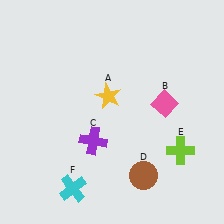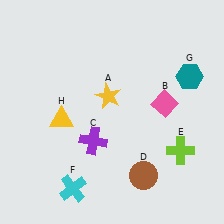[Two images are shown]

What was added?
A teal hexagon (G), a yellow triangle (H) were added in Image 2.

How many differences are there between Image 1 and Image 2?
There are 2 differences between the two images.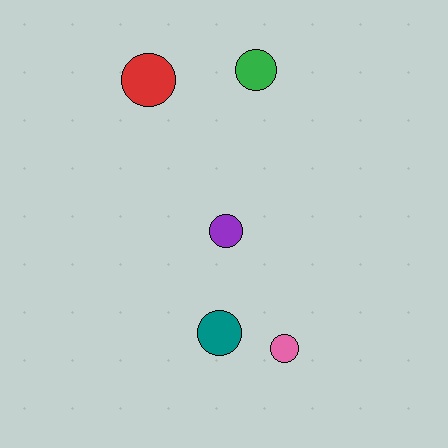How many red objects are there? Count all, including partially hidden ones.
There is 1 red object.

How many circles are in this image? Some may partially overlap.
There are 5 circles.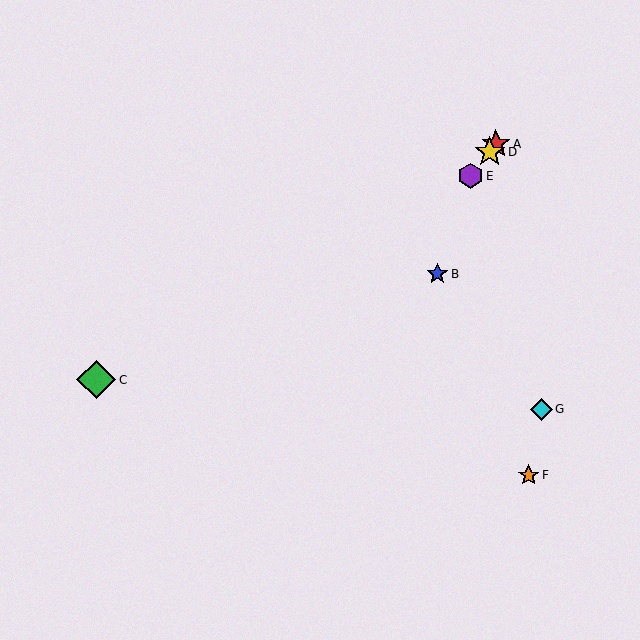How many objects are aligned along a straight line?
3 objects (A, D, E) are aligned along a straight line.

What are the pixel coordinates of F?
Object F is at (529, 475).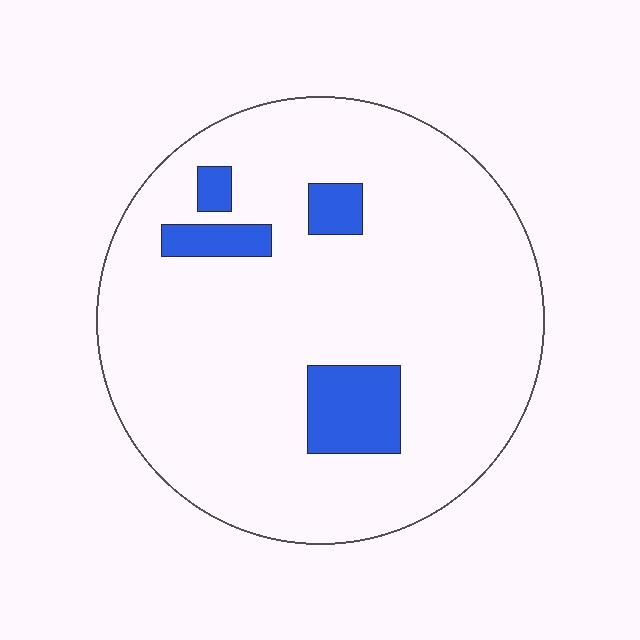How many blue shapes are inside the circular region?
4.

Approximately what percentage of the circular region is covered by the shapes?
Approximately 10%.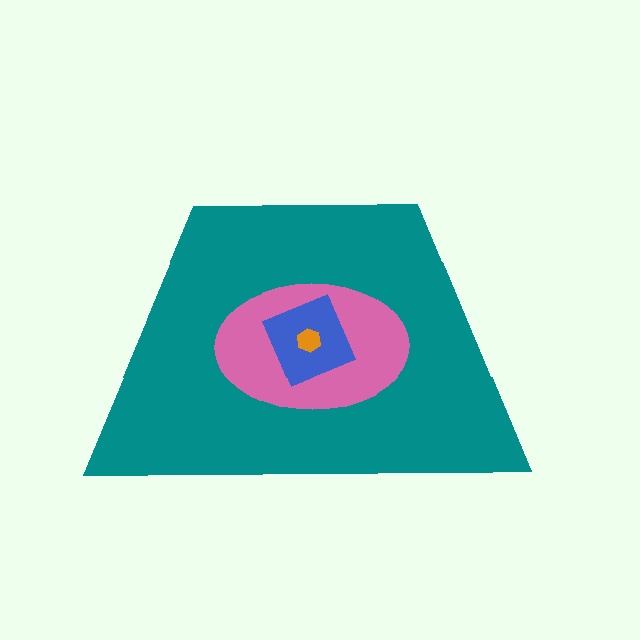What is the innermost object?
The orange hexagon.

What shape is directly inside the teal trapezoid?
The pink ellipse.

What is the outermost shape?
The teal trapezoid.